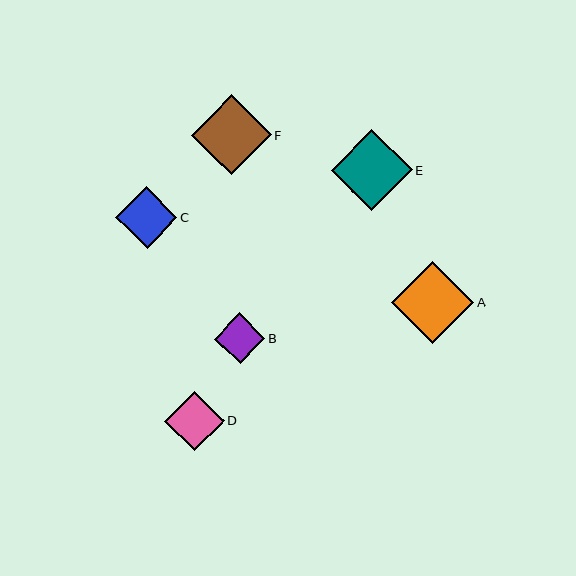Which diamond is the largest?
Diamond A is the largest with a size of approximately 82 pixels.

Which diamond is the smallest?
Diamond B is the smallest with a size of approximately 50 pixels.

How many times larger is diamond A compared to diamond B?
Diamond A is approximately 1.6 times the size of diamond B.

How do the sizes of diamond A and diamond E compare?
Diamond A and diamond E are approximately the same size.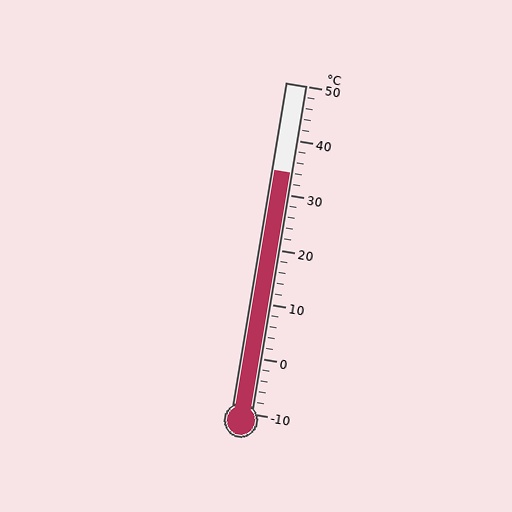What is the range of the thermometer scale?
The thermometer scale ranges from -10°C to 50°C.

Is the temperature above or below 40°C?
The temperature is below 40°C.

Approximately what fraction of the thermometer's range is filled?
The thermometer is filled to approximately 75% of its range.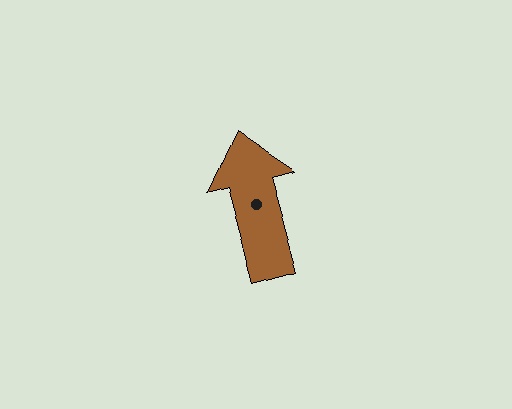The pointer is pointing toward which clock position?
Roughly 11 o'clock.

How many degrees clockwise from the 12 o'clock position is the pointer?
Approximately 345 degrees.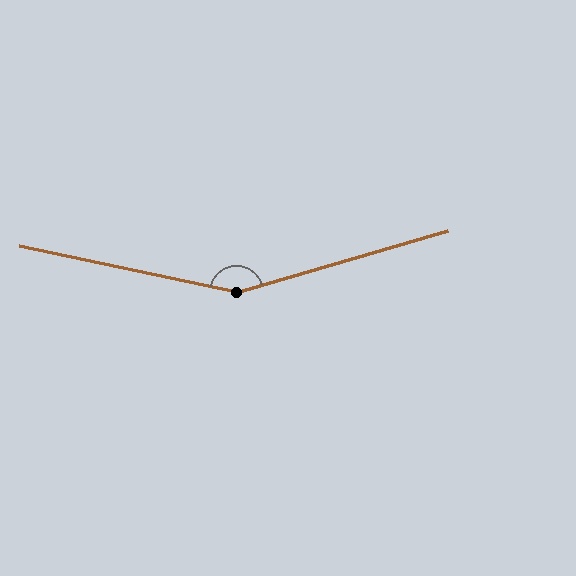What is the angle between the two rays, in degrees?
Approximately 152 degrees.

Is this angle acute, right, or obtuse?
It is obtuse.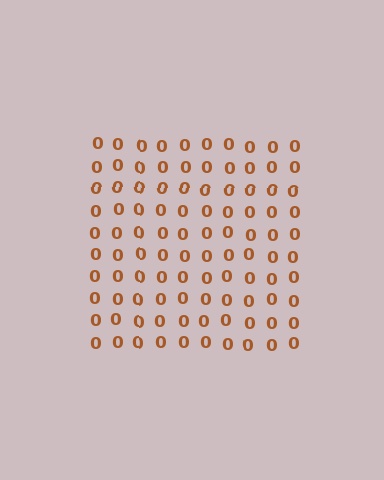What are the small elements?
The small elements are digit 0's.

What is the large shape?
The large shape is a square.